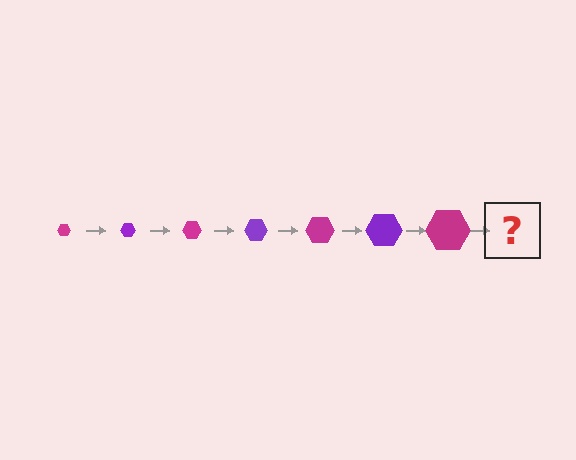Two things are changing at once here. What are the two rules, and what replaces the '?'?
The two rules are that the hexagon grows larger each step and the color cycles through magenta and purple. The '?' should be a purple hexagon, larger than the previous one.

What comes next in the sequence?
The next element should be a purple hexagon, larger than the previous one.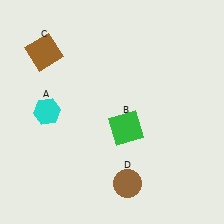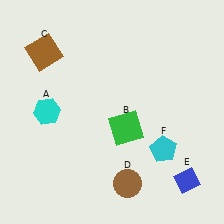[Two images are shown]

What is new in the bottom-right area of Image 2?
A blue diamond (E) was added in the bottom-right area of Image 2.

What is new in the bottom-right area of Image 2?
A cyan pentagon (F) was added in the bottom-right area of Image 2.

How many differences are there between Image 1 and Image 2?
There are 2 differences between the two images.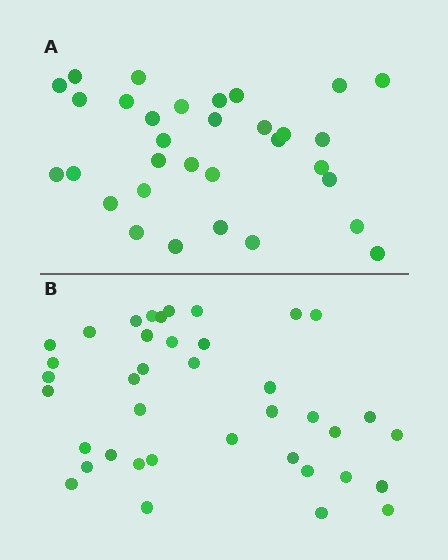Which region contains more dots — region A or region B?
Region B (the bottom region) has more dots.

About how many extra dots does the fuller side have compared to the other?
Region B has roughly 8 or so more dots than region A.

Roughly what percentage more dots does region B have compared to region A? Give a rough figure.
About 20% more.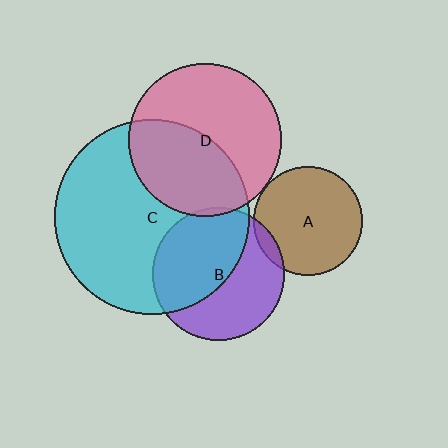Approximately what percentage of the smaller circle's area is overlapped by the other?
Approximately 5%.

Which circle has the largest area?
Circle C (cyan).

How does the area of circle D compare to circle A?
Approximately 2.0 times.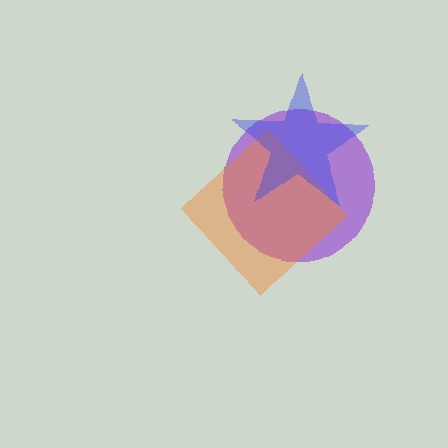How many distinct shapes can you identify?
There are 3 distinct shapes: a purple circle, an orange diamond, a blue star.